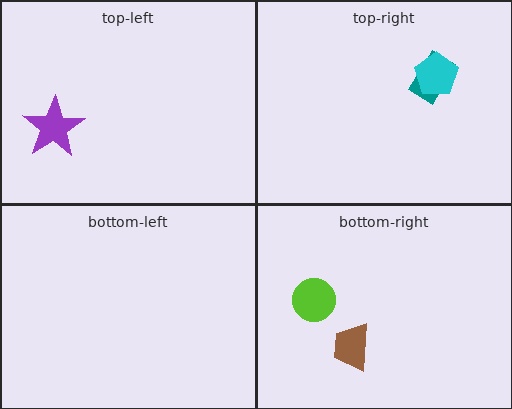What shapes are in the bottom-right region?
The lime circle, the brown trapezoid.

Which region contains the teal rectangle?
The top-right region.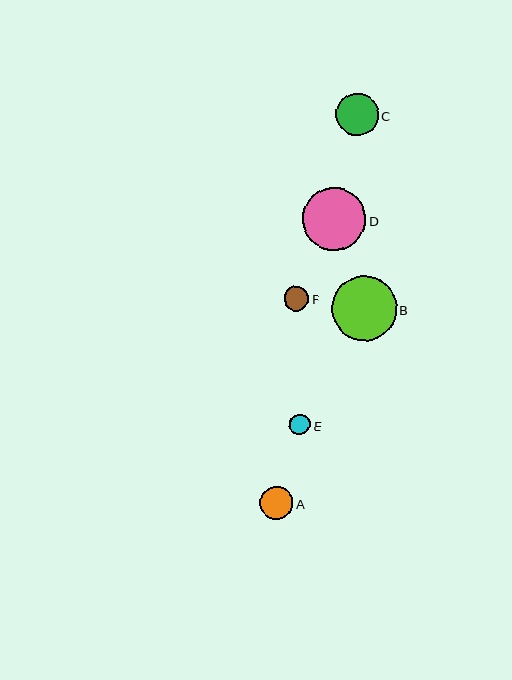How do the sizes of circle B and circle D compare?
Circle B and circle D are approximately the same size.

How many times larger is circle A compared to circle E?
Circle A is approximately 1.6 times the size of circle E.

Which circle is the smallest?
Circle E is the smallest with a size of approximately 21 pixels.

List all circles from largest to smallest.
From largest to smallest: B, D, C, A, F, E.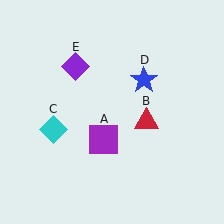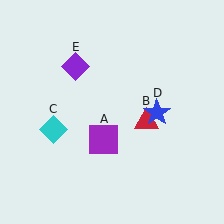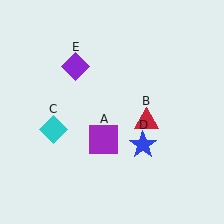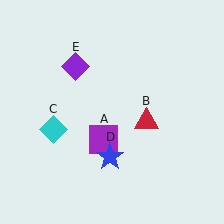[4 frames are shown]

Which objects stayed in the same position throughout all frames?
Purple square (object A) and red triangle (object B) and cyan diamond (object C) and purple diamond (object E) remained stationary.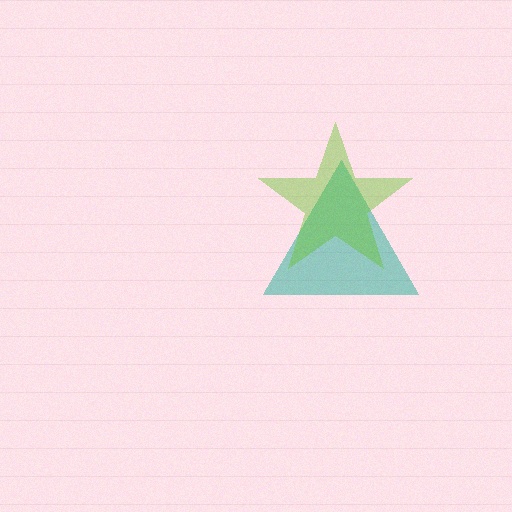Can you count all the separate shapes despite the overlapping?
Yes, there are 2 separate shapes.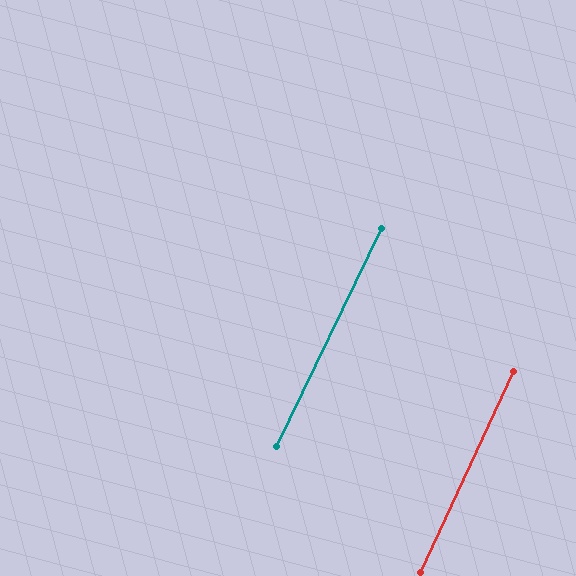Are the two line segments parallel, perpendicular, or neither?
Parallel — their directions differ by only 0.9°.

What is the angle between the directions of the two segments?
Approximately 1 degree.